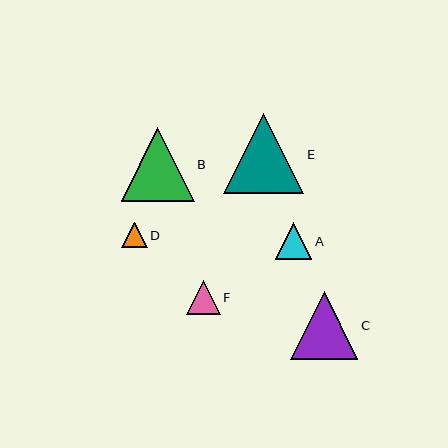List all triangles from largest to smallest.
From largest to smallest: E, B, C, A, F, D.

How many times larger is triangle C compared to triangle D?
Triangle C is approximately 2.6 times the size of triangle D.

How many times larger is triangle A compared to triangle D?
Triangle A is approximately 1.4 times the size of triangle D.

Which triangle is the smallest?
Triangle D is the smallest with a size of approximately 26 pixels.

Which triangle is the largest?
Triangle E is the largest with a size of approximately 80 pixels.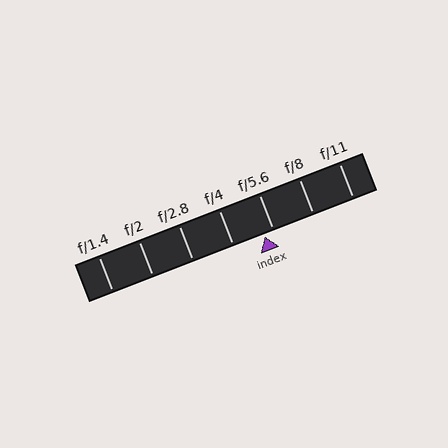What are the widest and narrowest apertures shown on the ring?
The widest aperture shown is f/1.4 and the narrowest is f/11.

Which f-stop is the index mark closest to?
The index mark is closest to f/5.6.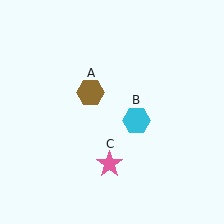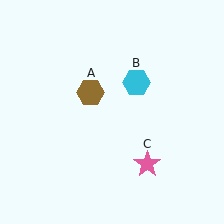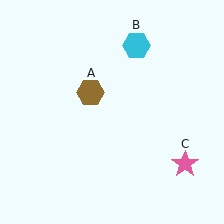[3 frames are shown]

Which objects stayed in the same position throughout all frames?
Brown hexagon (object A) remained stationary.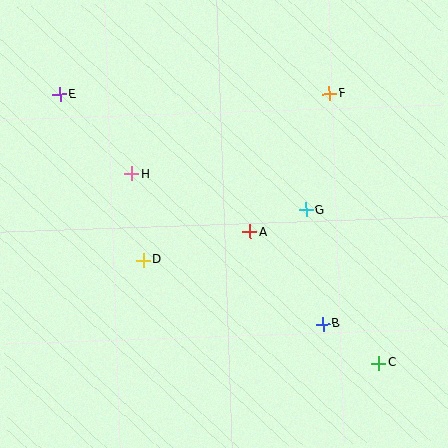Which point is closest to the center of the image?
Point A at (250, 232) is closest to the center.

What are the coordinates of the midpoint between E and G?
The midpoint between E and G is at (183, 152).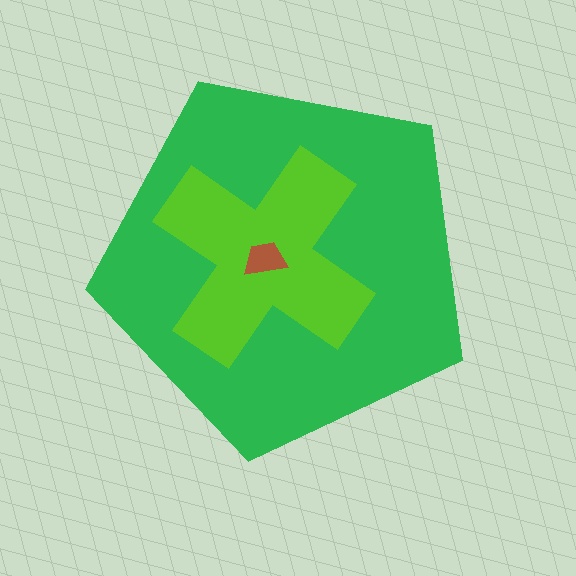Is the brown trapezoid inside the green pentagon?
Yes.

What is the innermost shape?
The brown trapezoid.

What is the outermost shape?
The green pentagon.